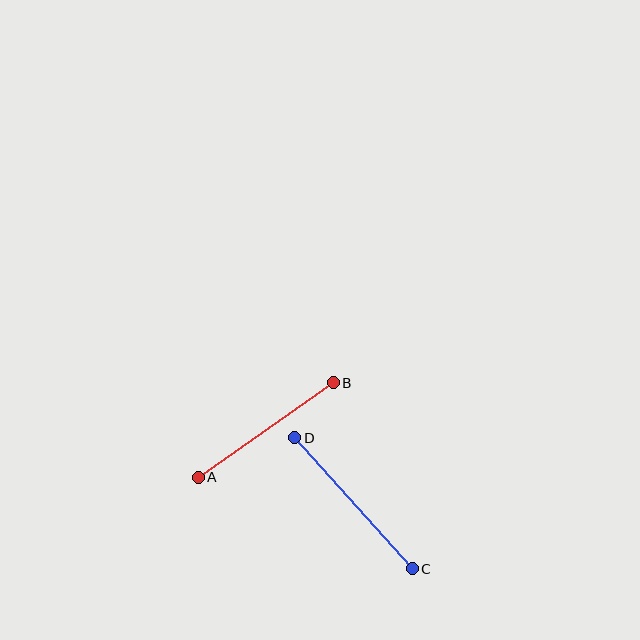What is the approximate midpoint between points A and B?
The midpoint is at approximately (266, 430) pixels.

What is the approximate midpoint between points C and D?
The midpoint is at approximately (353, 503) pixels.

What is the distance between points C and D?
The distance is approximately 176 pixels.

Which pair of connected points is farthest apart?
Points C and D are farthest apart.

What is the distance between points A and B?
The distance is approximately 165 pixels.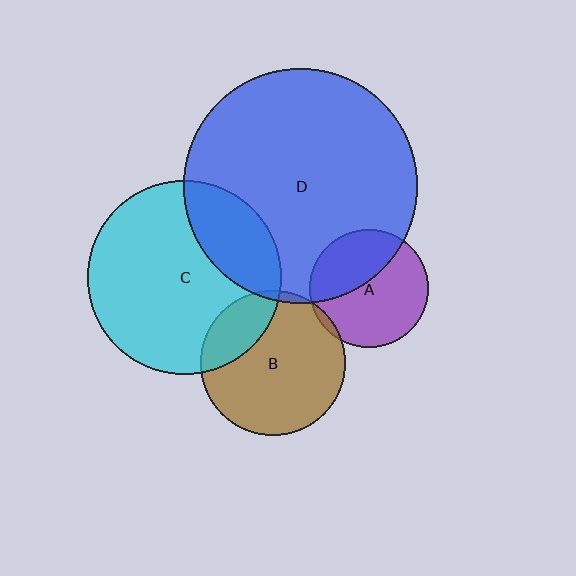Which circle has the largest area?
Circle D (blue).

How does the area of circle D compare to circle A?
Approximately 3.9 times.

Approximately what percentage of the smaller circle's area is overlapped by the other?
Approximately 5%.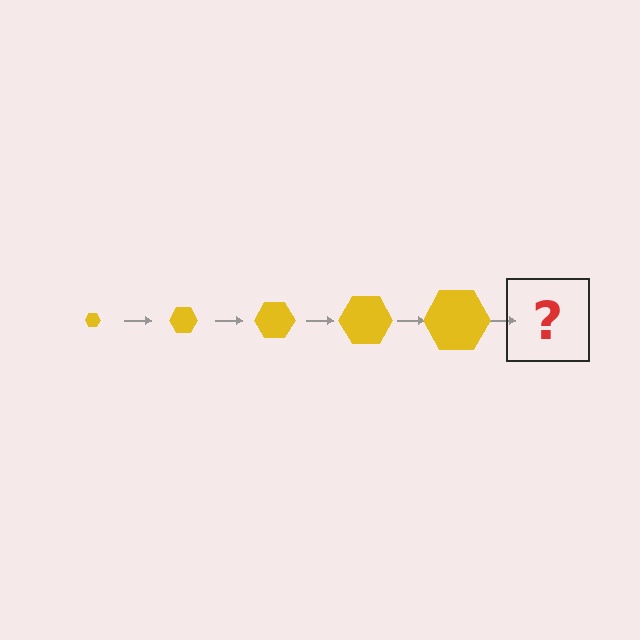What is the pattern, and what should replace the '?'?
The pattern is that the hexagon gets progressively larger each step. The '?' should be a yellow hexagon, larger than the previous one.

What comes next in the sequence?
The next element should be a yellow hexagon, larger than the previous one.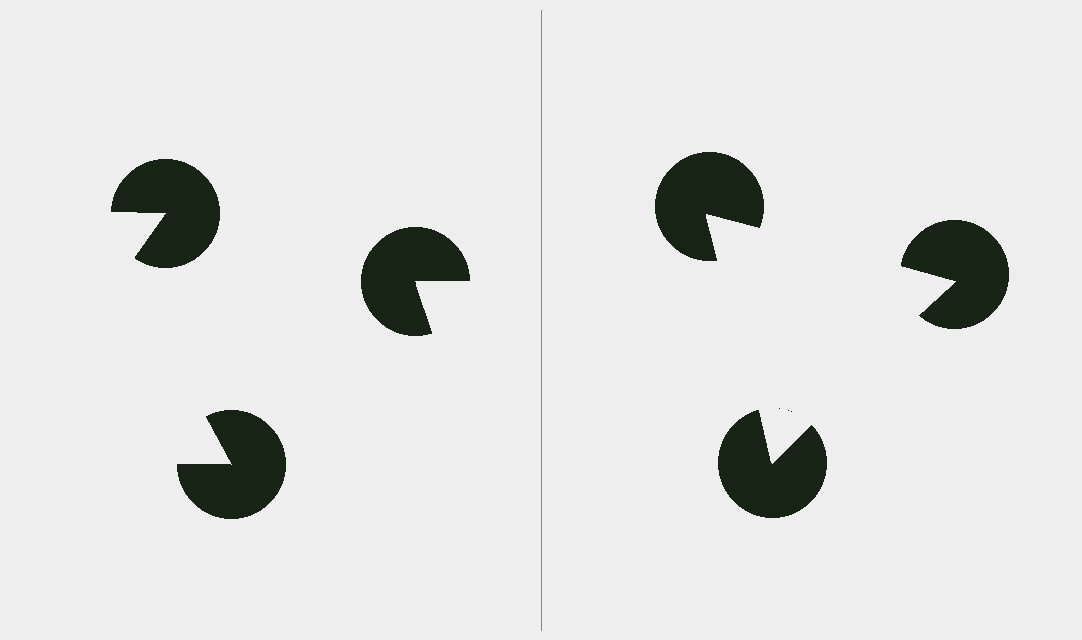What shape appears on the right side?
An illusory triangle.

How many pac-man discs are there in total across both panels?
6 — 3 on each side.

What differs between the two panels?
The pac-man discs are positioned identically on both sides; only the wedge orientations differ. On the right they align to a triangle; on the left they are misaligned.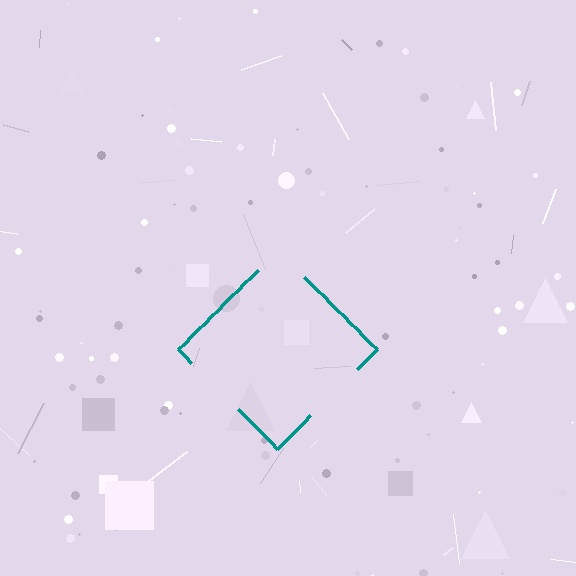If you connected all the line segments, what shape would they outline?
They would outline a diamond.